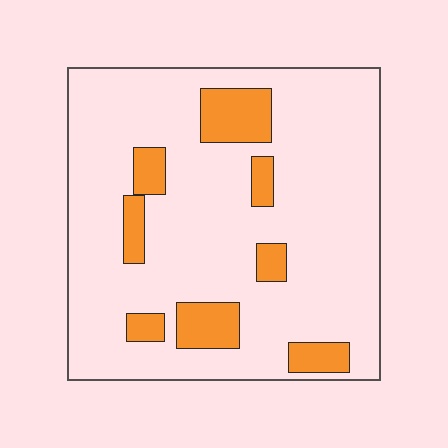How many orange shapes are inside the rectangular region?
8.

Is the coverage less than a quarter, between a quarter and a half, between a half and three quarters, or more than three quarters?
Less than a quarter.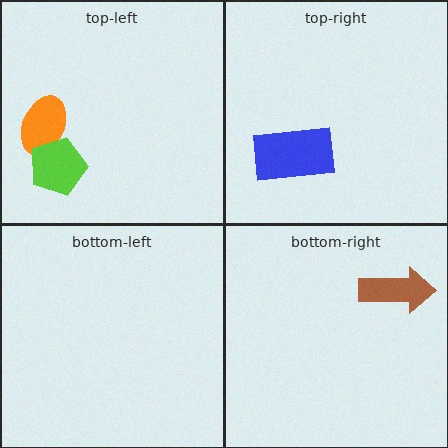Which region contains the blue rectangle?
The top-right region.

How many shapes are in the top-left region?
2.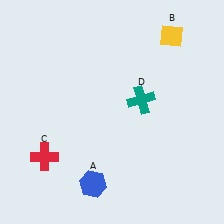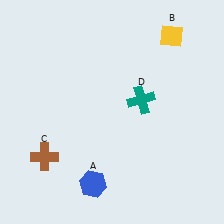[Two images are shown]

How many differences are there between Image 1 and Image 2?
There is 1 difference between the two images.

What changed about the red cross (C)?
In Image 1, C is red. In Image 2, it changed to brown.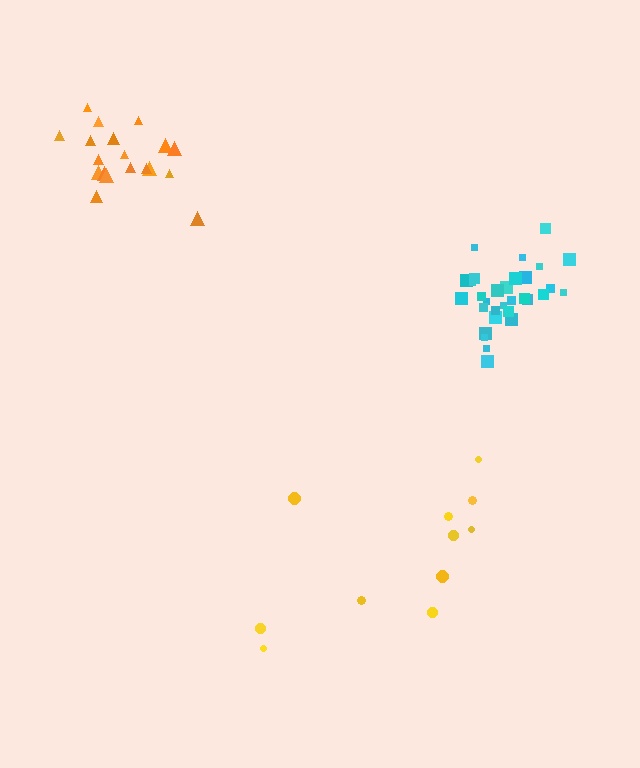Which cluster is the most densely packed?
Cyan.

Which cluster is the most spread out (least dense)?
Yellow.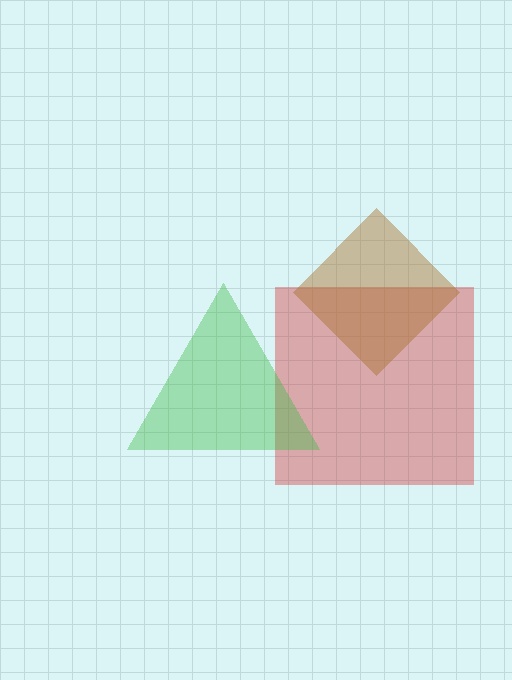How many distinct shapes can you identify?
There are 3 distinct shapes: a red square, a green triangle, a brown diamond.